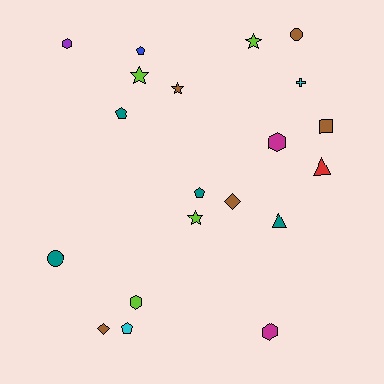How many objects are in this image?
There are 20 objects.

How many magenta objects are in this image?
There are 2 magenta objects.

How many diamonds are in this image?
There are 2 diamonds.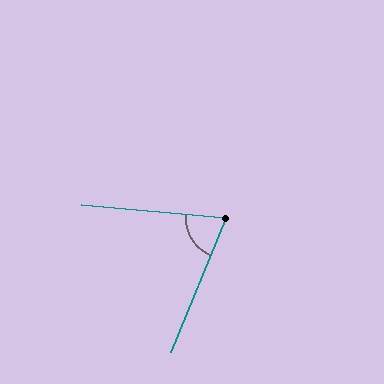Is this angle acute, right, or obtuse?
It is acute.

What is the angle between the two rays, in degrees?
Approximately 73 degrees.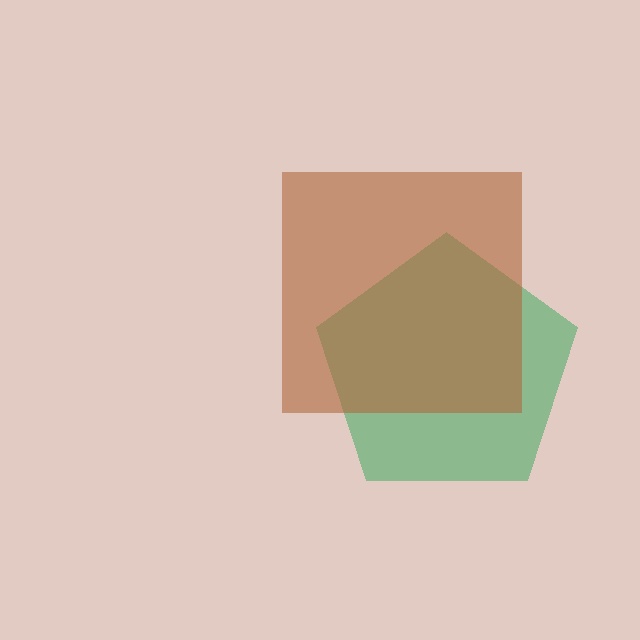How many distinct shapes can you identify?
There are 2 distinct shapes: a green pentagon, a brown square.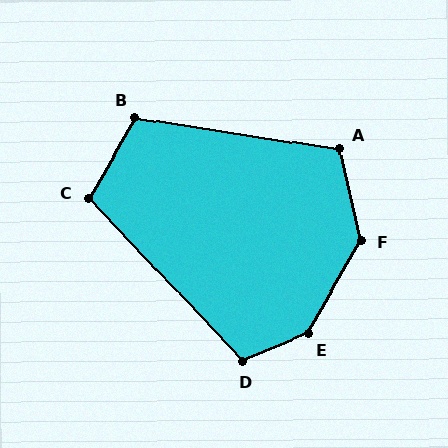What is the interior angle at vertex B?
Approximately 112 degrees (obtuse).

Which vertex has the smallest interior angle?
C, at approximately 106 degrees.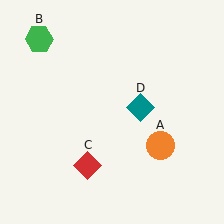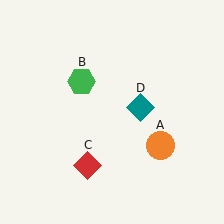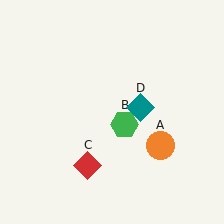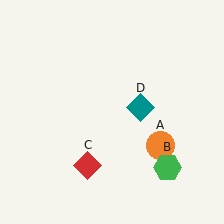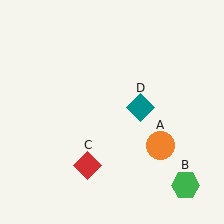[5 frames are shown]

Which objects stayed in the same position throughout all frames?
Orange circle (object A) and red diamond (object C) and teal diamond (object D) remained stationary.